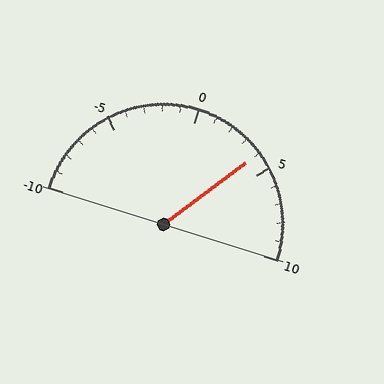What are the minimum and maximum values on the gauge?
The gauge ranges from -10 to 10.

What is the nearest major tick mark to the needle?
The nearest major tick mark is 5.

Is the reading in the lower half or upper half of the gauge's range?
The reading is in the upper half of the range (-10 to 10).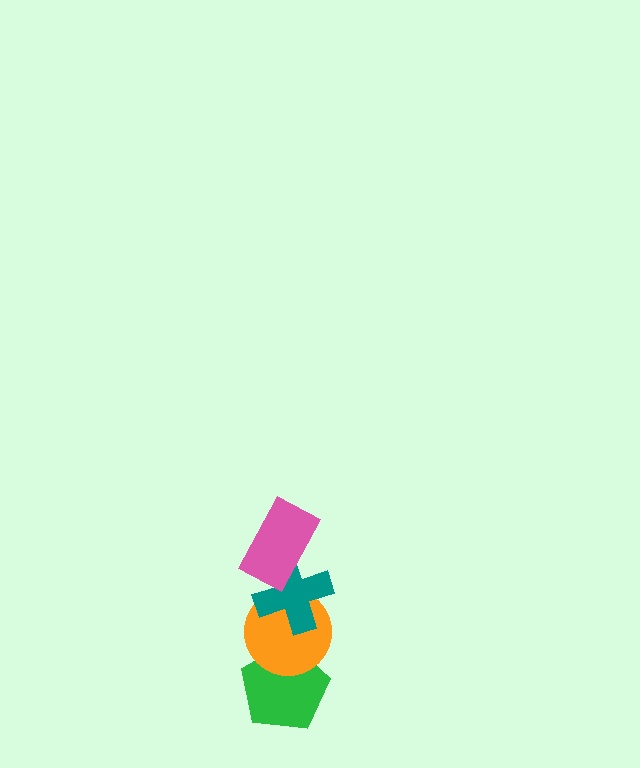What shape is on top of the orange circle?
The teal cross is on top of the orange circle.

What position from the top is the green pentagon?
The green pentagon is 4th from the top.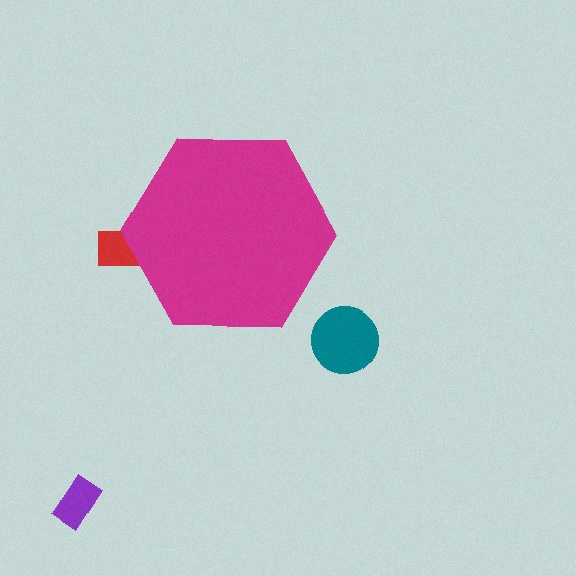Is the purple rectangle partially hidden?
No, the purple rectangle is fully visible.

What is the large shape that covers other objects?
A magenta hexagon.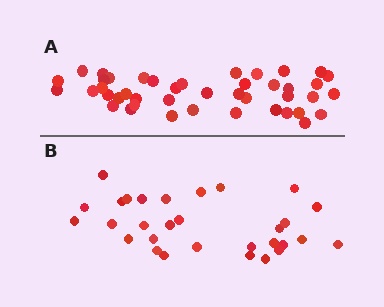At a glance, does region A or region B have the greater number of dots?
Region A (the top region) has more dots.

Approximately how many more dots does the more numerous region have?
Region A has approximately 15 more dots than region B.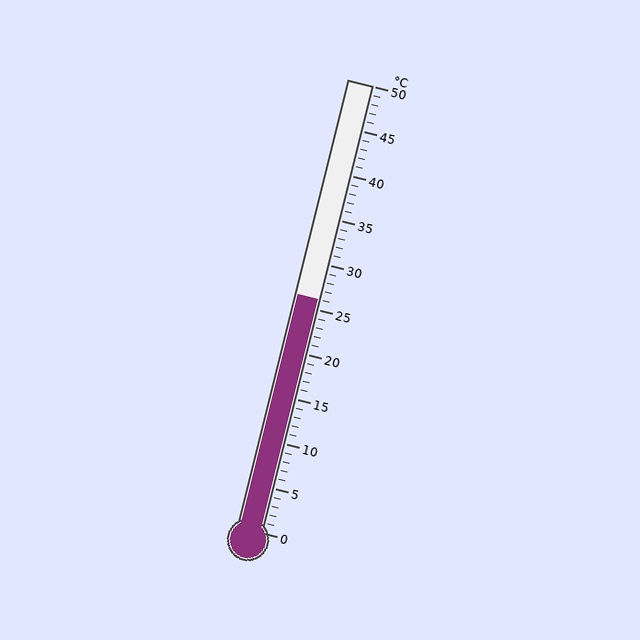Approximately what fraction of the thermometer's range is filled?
The thermometer is filled to approximately 50% of its range.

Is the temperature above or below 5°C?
The temperature is above 5°C.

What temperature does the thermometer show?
The thermometer shows approximately 26°C.